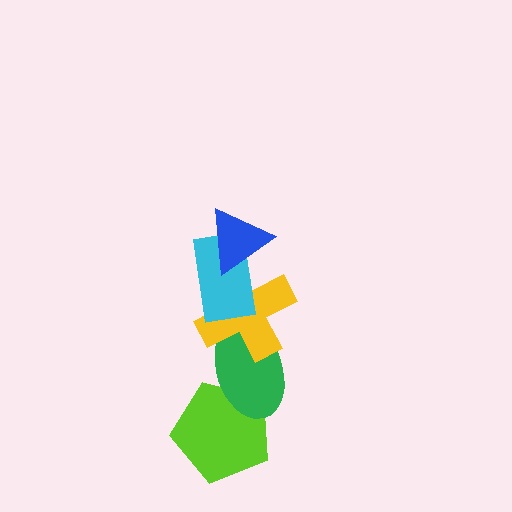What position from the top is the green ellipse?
The green ellipse is 4th from the top.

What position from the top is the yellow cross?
The yellow cross is 3rd from the top.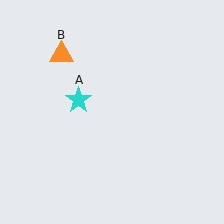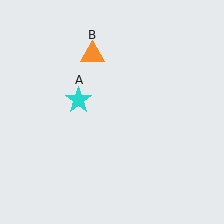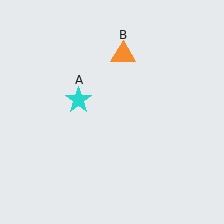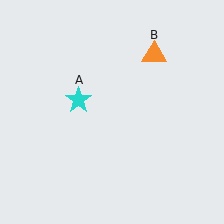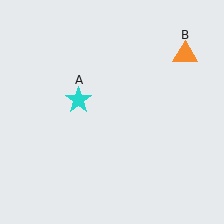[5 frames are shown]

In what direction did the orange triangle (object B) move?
The orange triangle (object B) moved right.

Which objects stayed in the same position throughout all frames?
Cyan star (object A) remained stationary.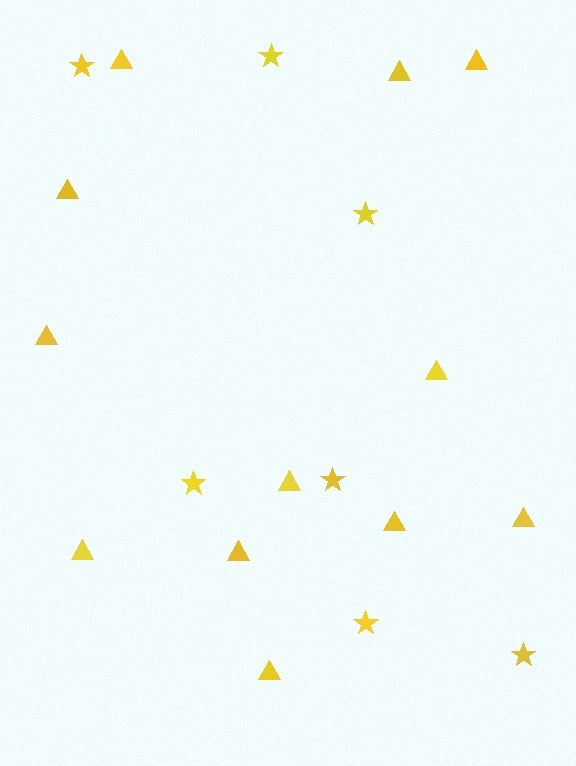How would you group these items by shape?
There are 2 groups: one group of triangles (12) and one group of stars (7).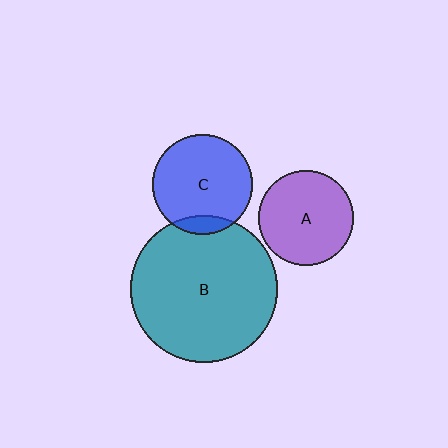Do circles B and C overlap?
Yes.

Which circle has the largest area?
Circle B (teal).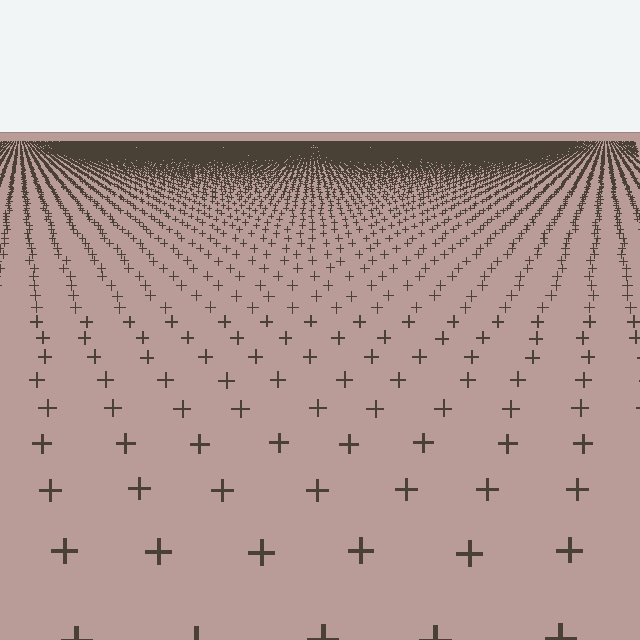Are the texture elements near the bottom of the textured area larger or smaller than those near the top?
Larger. Near the bottom, elements are closer to the viewer and appear at a bigger on-screen size.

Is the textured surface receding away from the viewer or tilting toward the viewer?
The surface is receding away from the viewer. Texture elements get smaller and denser toward the top.